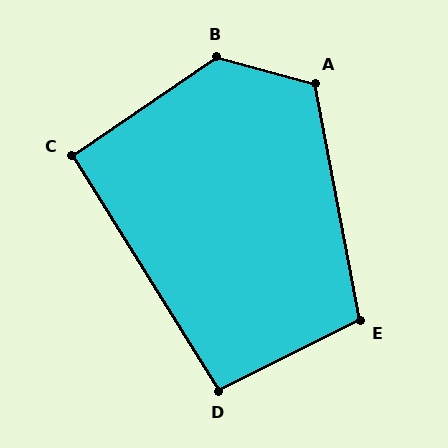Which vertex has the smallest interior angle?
C, at approximately 92 degrees.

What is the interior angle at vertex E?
Approximately 106 degrees (obtuse).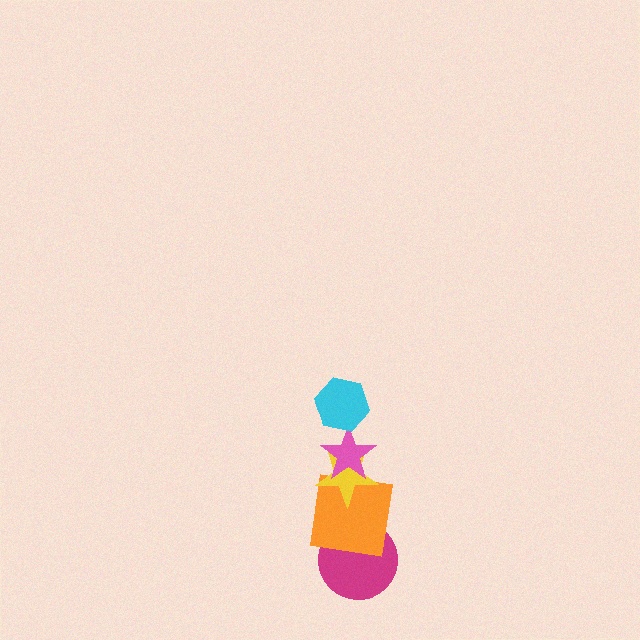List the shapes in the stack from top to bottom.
From top to bottom: the cyan hexagon, the pink star, the yellow star, the orange square, the magenta circle.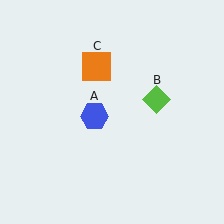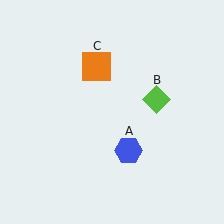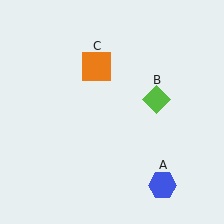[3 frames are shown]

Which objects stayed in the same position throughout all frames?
Lime diamond (object B) and orange square (object C) remained stationary.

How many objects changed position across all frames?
1 object changed position: blue hexagon (object A).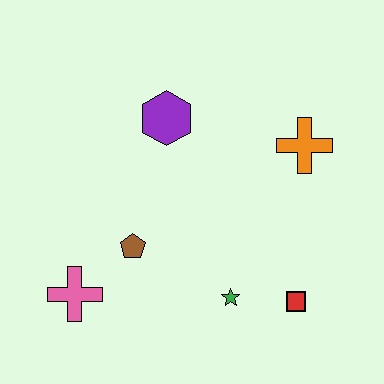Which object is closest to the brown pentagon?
The pink cross is closest to the brown pentagon.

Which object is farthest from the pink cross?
The orange cross is farthest from the pink cross.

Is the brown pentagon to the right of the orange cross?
No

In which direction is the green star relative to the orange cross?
The green star is below the orange cross.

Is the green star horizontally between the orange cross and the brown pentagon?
Yes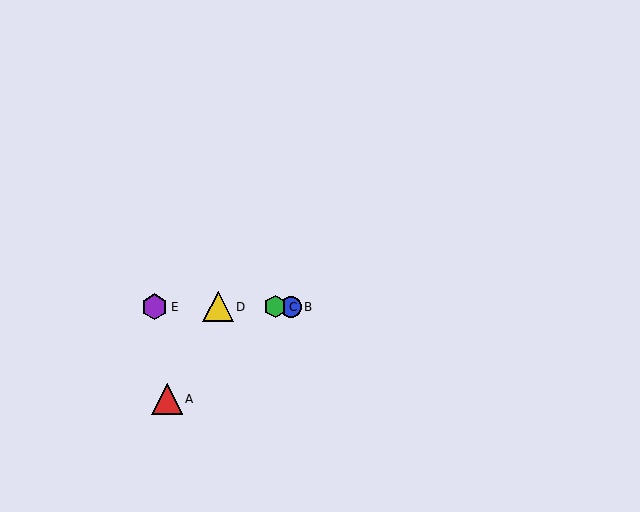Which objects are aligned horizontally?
Objects B, C, D, E are aligned horizontally.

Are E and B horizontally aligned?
Yes, both are at y≈307.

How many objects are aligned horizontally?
4 objects (B, C, D, E) are aligned horizontally.